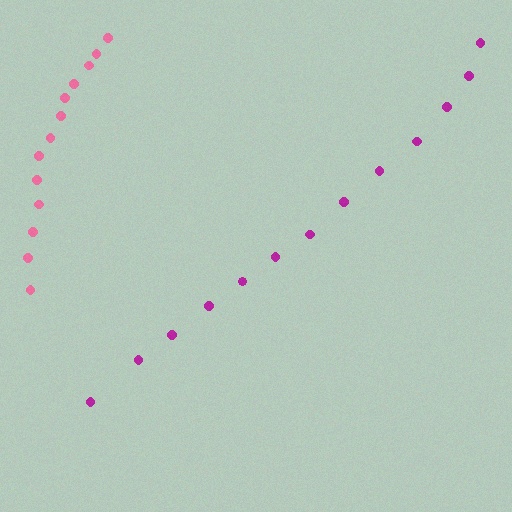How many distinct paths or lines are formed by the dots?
There are 2 distinct paths.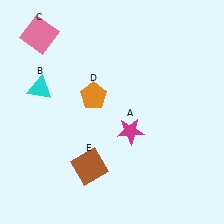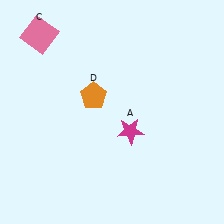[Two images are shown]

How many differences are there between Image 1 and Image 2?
There are 2 differences between the two images.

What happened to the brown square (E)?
The brown square (E) was removed in Image 2. It was in the bottom-left area of Image 1.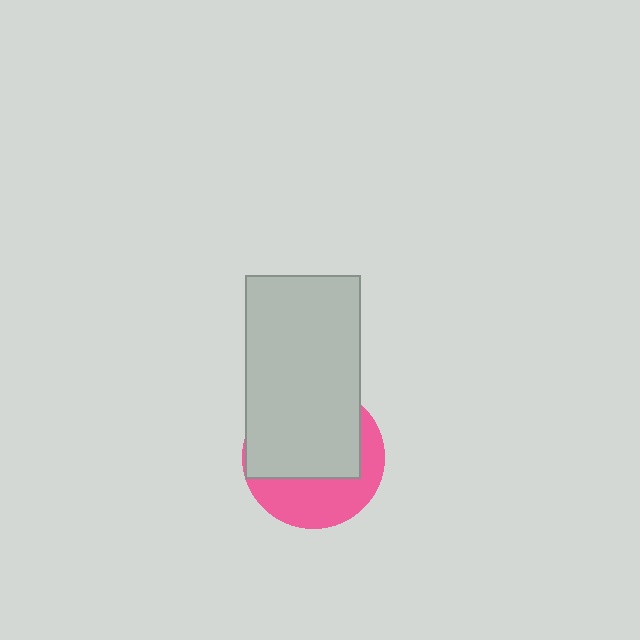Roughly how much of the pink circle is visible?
A small part of it is visible (roughly 40%).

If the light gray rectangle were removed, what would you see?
You would see the complete pink circle.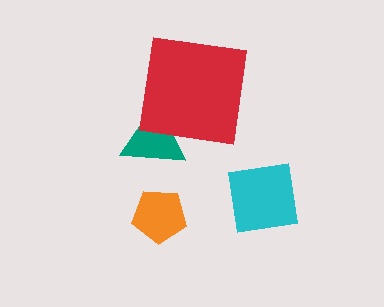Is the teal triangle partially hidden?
Yes, it is partially covered by another shape.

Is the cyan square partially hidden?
No, no other shape covers it.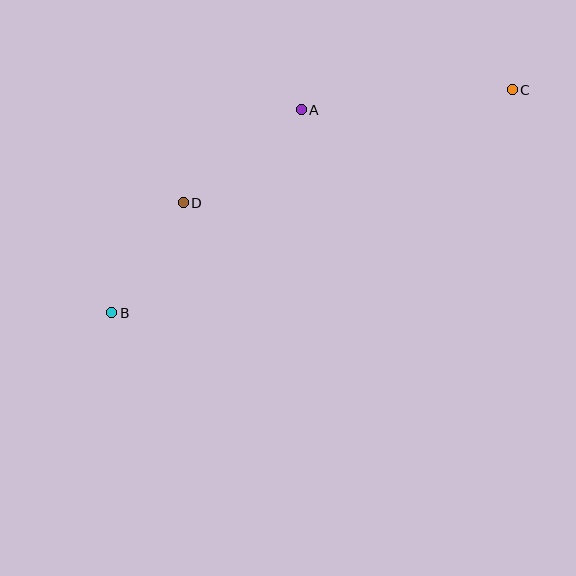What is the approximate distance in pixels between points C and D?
The distance between C and D is approximately 348 pixels.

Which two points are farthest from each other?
Points B and C are farthest from each other.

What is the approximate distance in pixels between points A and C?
The distance between A and C is approximately 212 pixels.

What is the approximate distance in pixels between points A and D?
The distance between A and D is approximately 151 pixels.